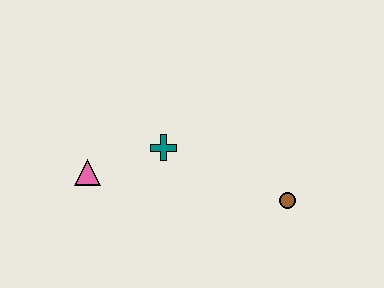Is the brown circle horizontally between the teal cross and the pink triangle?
No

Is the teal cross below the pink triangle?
No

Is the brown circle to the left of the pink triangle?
No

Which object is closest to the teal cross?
The pink triangle is closest to the teal cross.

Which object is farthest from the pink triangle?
The brown circle is farthest from the pink triangle.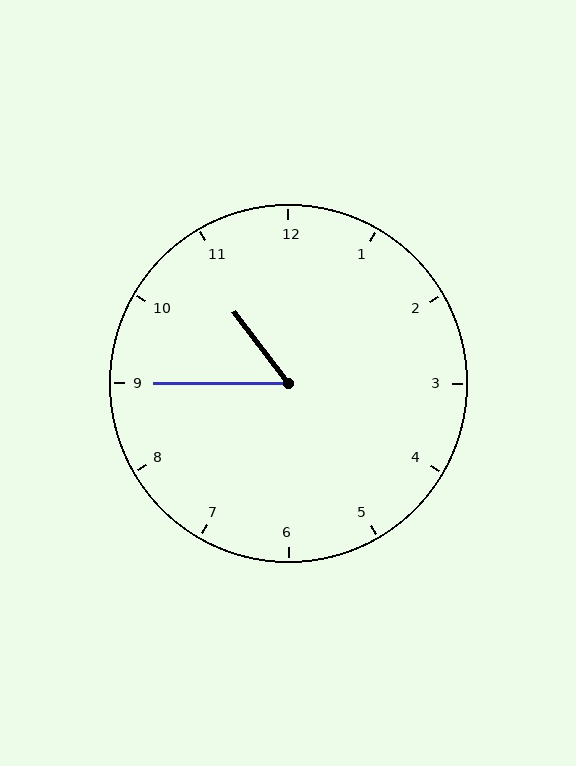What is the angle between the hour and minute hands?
Approximately 52 degrees.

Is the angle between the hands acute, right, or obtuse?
It is acute.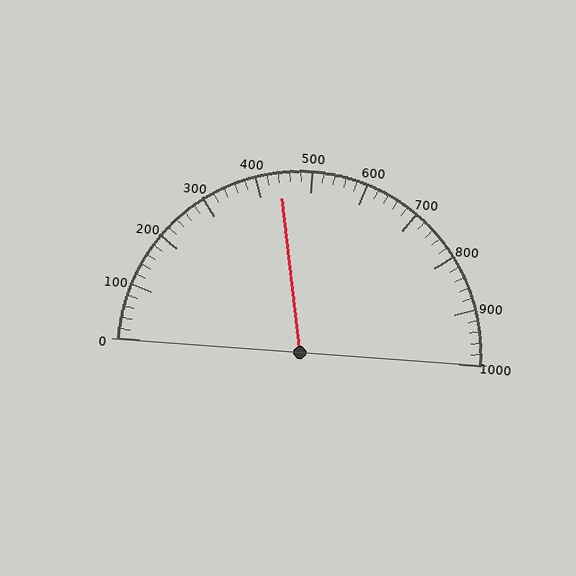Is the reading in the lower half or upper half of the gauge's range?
The reading is in the lower half of the range (0 to 1000).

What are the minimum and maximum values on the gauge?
The gauge ranges from 0 to 1000.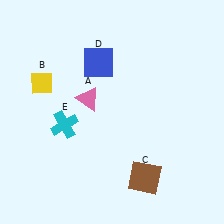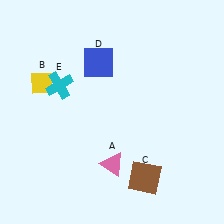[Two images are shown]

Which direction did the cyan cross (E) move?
The cyan cross (E) moved up.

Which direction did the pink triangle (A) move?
The pink triangle (A) moved down.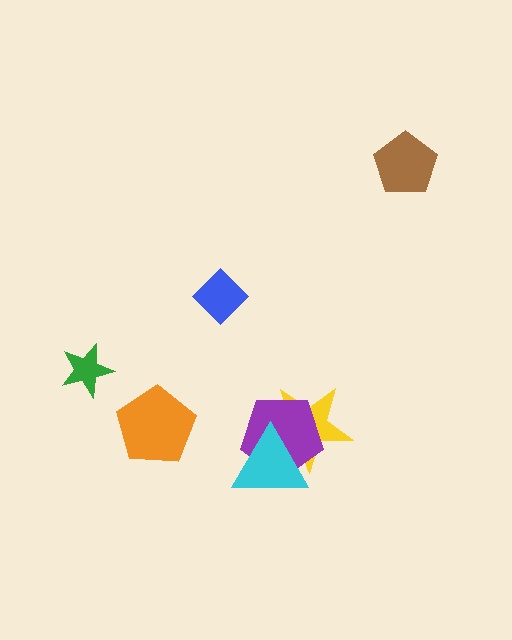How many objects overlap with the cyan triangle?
2 objects overlap with the cyan triangle.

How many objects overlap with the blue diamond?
0 objects overlap with the blue diamond.